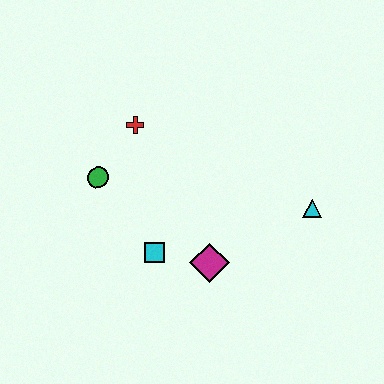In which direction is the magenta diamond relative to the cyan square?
The magenta diamond is to the right of the cyan square.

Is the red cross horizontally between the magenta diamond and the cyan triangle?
No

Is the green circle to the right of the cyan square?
No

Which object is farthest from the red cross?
The cyan triangle is farthest from the red cross.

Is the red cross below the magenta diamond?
No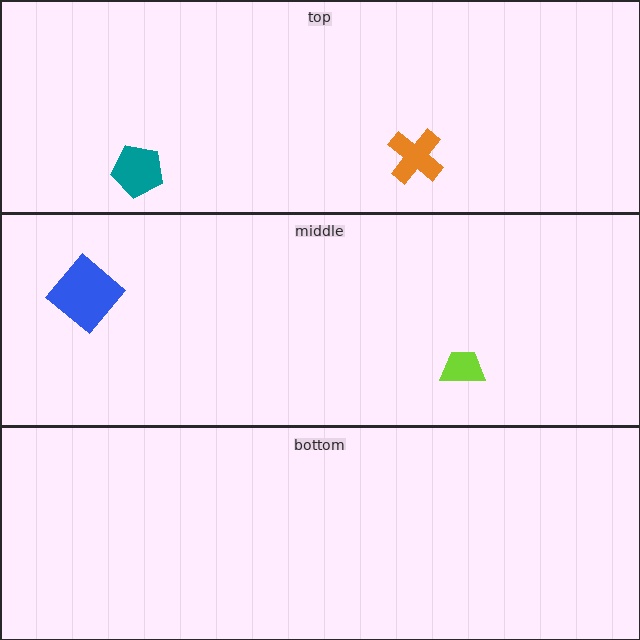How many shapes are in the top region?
2.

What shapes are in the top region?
The teal pentagon, the orange cross.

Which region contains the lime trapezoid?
The middle region.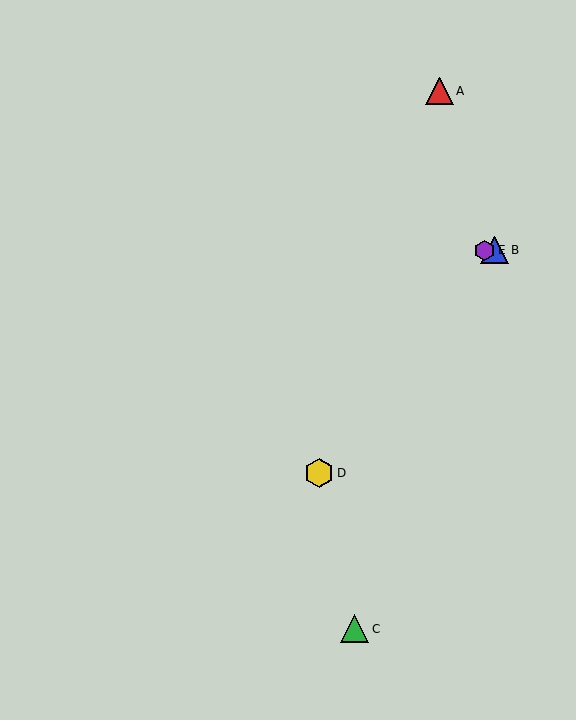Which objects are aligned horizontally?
Objects B, E are aligned horizontally.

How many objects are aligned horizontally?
2 objects (B, E) are aligned horizontally.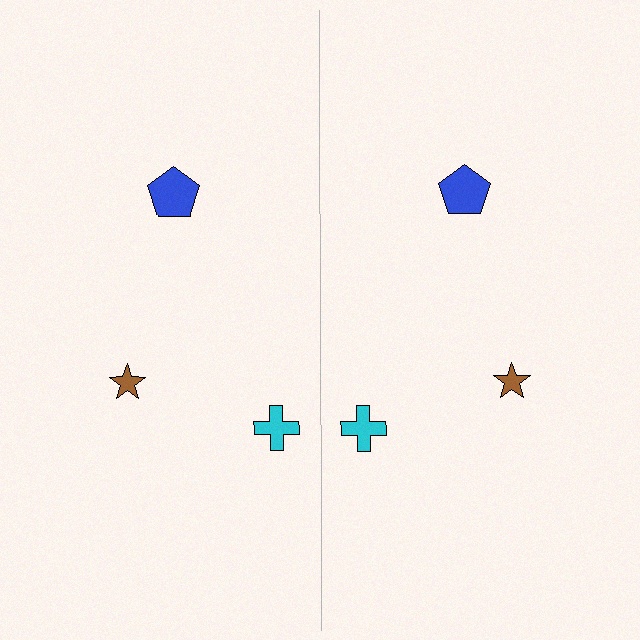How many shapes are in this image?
There are 6 shapes in this image.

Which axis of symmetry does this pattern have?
The pattern has a vertical axis of symmetry running through the center of the image.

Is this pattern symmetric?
Yes, this pattern has bilateral (reflection) symmetry.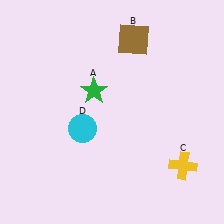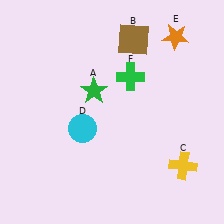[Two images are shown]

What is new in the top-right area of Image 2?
A green cross (F) was added in the top-right area of Image 2.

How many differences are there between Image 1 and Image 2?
There are 2 differences between the two images.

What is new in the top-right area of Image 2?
An orange star (E) was added in the top-right area of Image 2.